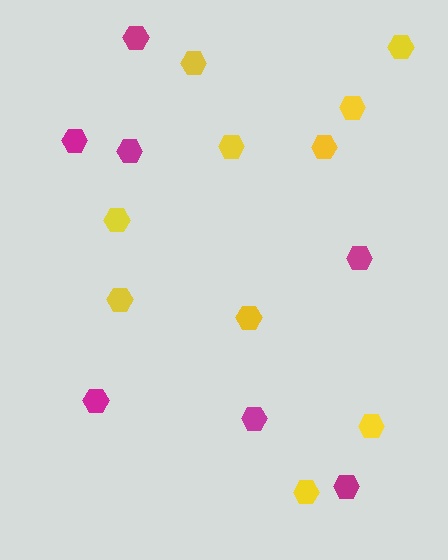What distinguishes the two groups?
There are 2 groups: one group of yellow hexagons (10) and one group of magenta hexagons (7).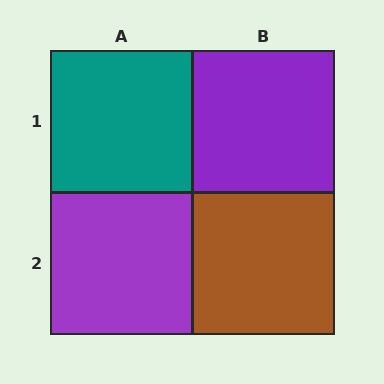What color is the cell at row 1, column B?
Purple.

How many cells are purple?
2 cells are purple.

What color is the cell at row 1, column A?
Teal.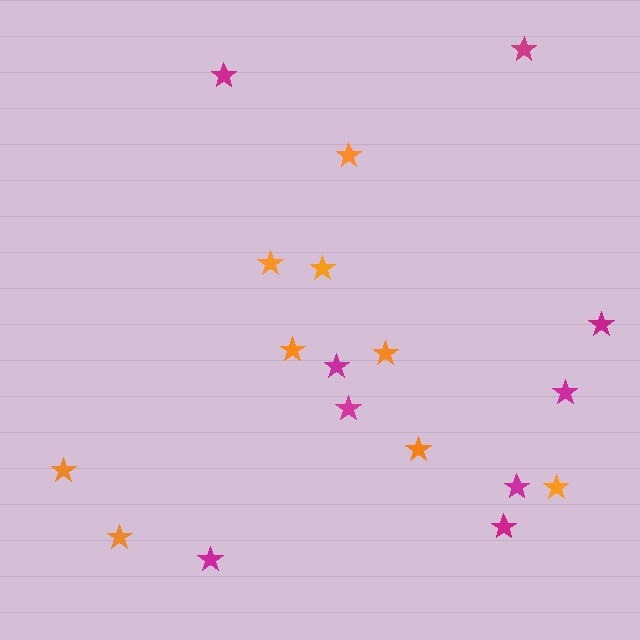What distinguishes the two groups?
There are 2 groups: one group of magenta stars (9) and one group of orange stars (9).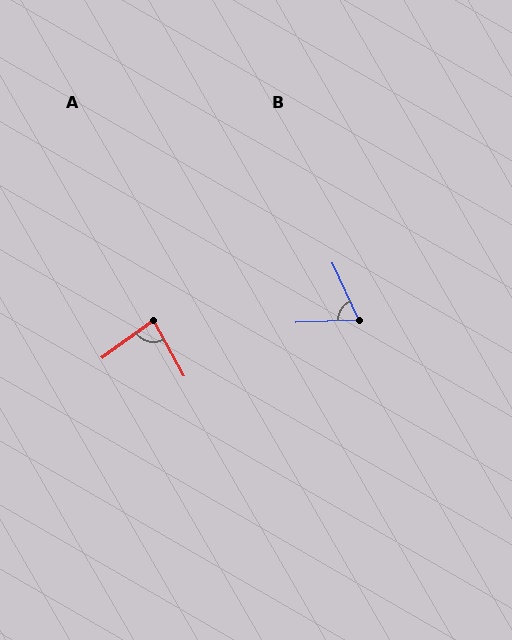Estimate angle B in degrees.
Approximately 68 degrees.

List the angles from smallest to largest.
B (68°), A (83°).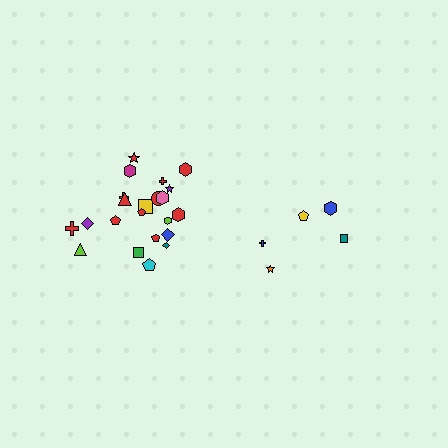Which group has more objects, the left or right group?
The left group.